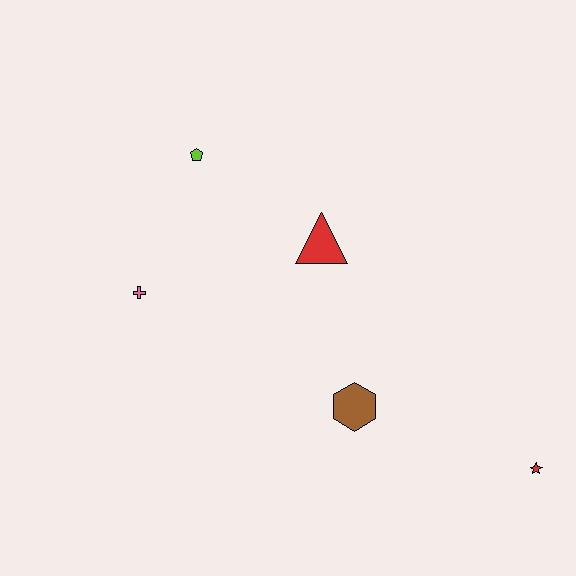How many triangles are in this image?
There is 1 triangle.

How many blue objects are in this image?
There are no blue objects.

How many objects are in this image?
There are 5 objects.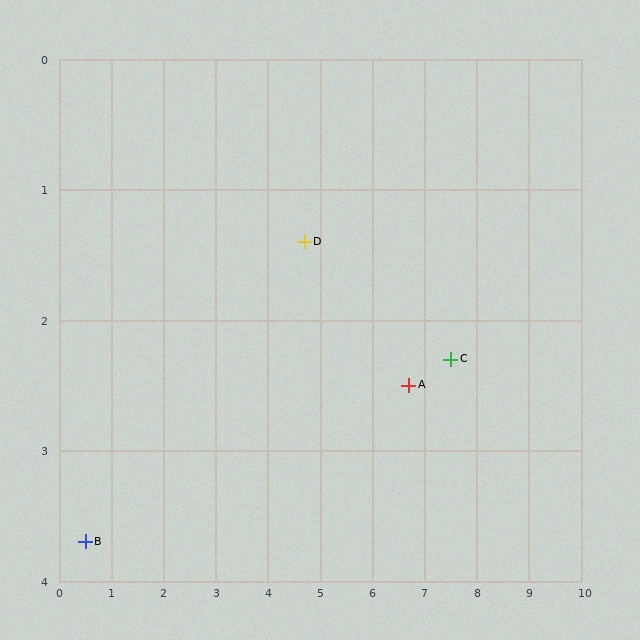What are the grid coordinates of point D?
Point D is at approximately (4.7, 1.4).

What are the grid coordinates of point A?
Point A is at approximately (6.7, 2.5).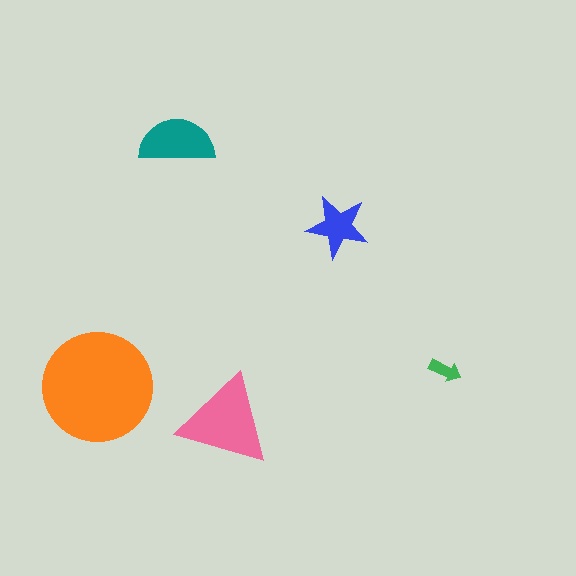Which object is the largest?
The orange circle.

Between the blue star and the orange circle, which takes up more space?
The orange circle.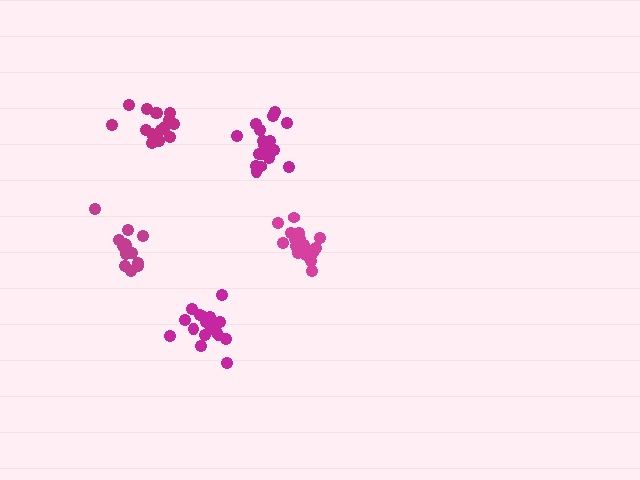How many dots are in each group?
Group 1: 19 dots, Group 2: 15 dots, Group 3: 16 dots, Group 4: 19 dots, Group 5: 20 dots (89 total).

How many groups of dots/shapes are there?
There are 5 groups.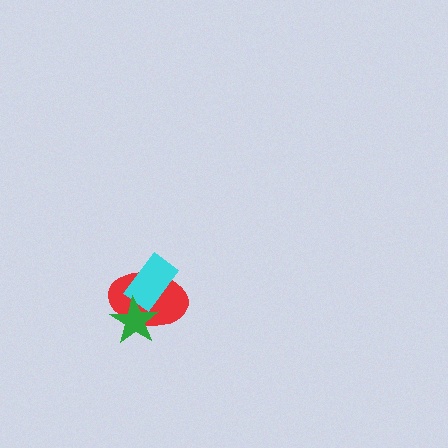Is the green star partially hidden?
No, no other shape covers it.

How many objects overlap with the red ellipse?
2 objects overlap with the red ellipse.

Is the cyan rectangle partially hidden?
Yes, it is partially covered by another shape.